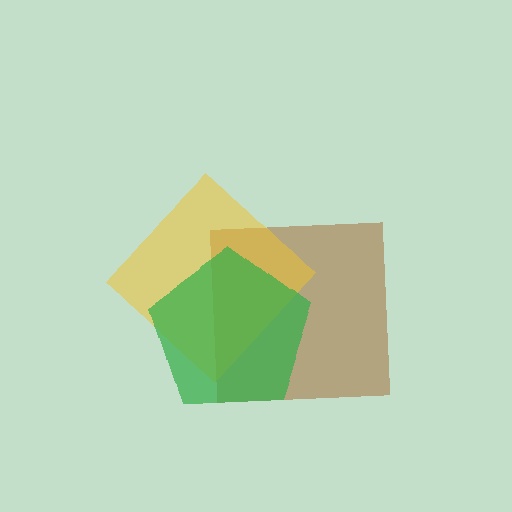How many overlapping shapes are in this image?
There are 3 overlapping shapes in the image.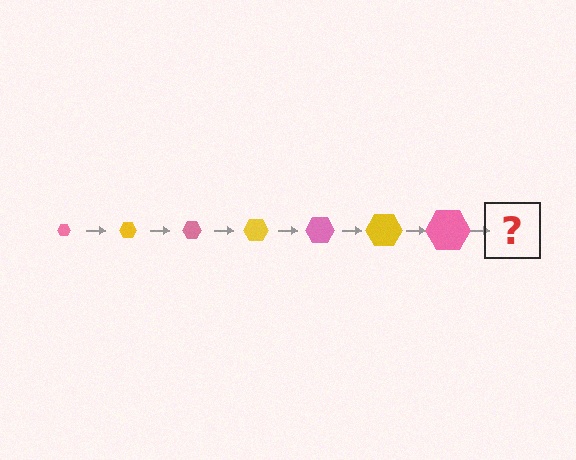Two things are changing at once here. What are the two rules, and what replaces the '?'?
The two rules are that the hexagon grows larger each step and the color cycles through pink and yellow. The '?' should be a yellow hexagon, larger than the previous one.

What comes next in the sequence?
The next element should be a yellow hexagon, larger than the previous one.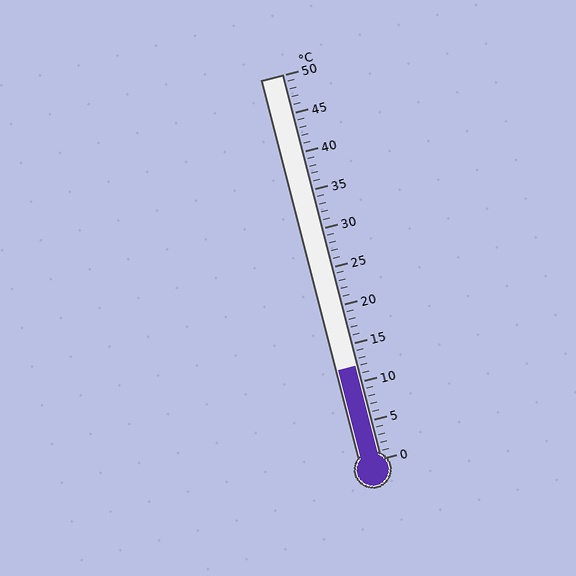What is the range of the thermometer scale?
The thermometer scale ranges from 0°C to 50°C.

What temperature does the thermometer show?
The thermometer shows approximately 12°C.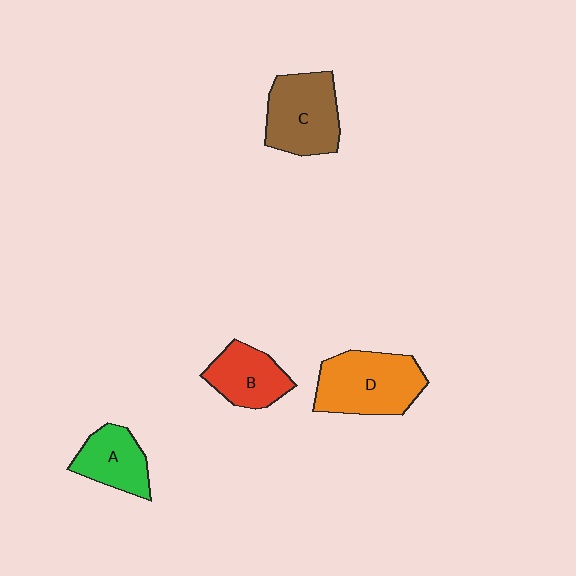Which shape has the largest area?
Shape D (orange).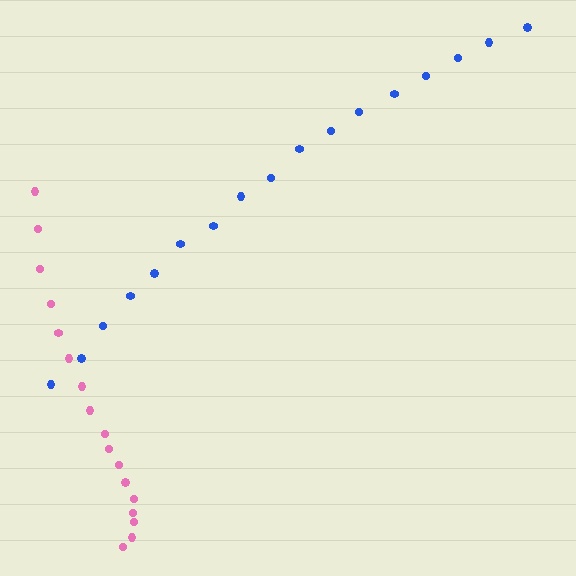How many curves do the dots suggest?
There are 2 distinct paths.